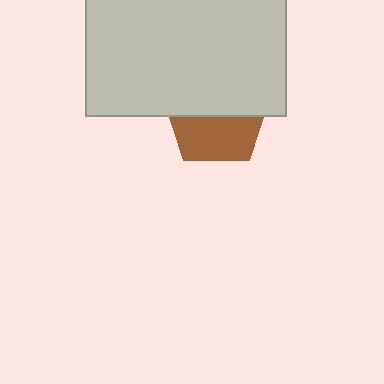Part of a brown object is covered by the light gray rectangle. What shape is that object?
It is a pentagon.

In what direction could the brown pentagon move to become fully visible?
The brown pentagon could move down. That would shift it out from behind the light gray rectangle entirely.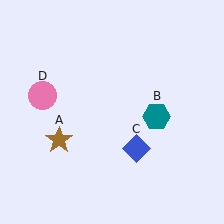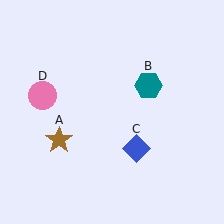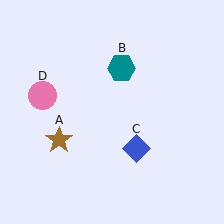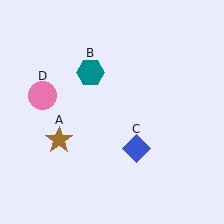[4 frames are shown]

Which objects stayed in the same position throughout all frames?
Brown star (object A) and blue diamond (object C) and pink circle (object D) remained stationary.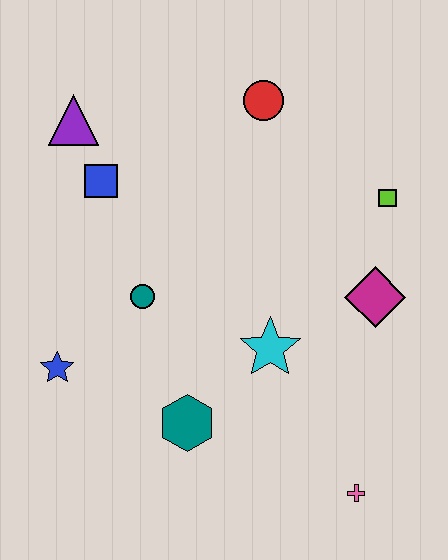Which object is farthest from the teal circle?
The pink cross is farthest from the teal circle.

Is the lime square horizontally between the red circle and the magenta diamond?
No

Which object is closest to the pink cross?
The cyan star is closest to the pink cross.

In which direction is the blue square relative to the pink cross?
The blue square is above the pink cross.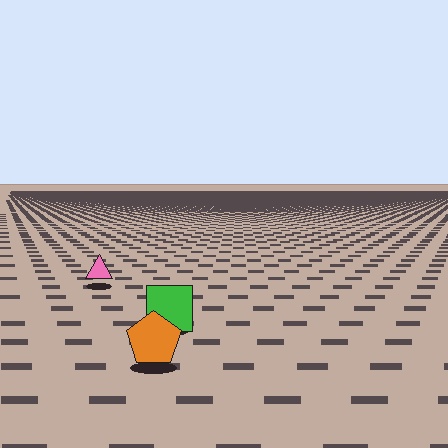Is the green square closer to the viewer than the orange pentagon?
No. The orange pentagon is closer — you can tell from the texture gradient: the ground texture is coarser near it.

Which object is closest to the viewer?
The orange pentagon is closest. The texture marks near it are larger and more spread out.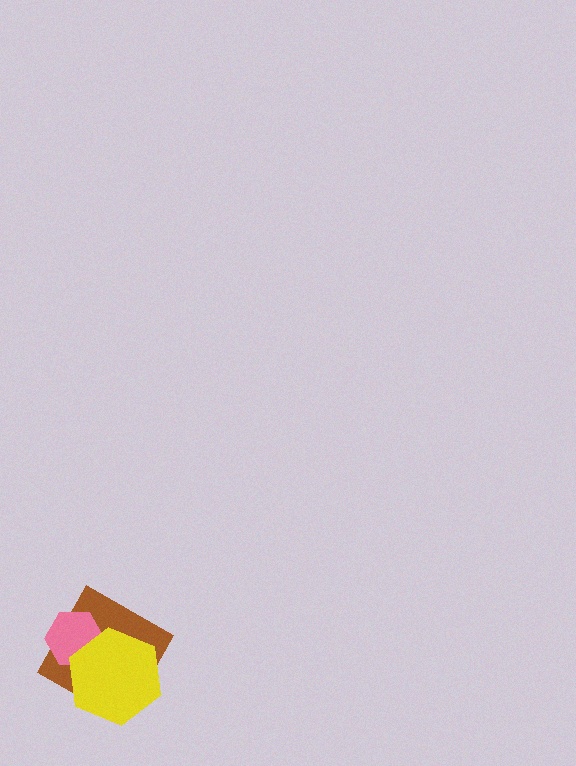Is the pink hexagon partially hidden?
Yes, it is partially covered by another shape.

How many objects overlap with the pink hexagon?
2 objects overlap with the pink hexagon.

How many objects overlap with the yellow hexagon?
2 objects overlap with the yellow hexagon.